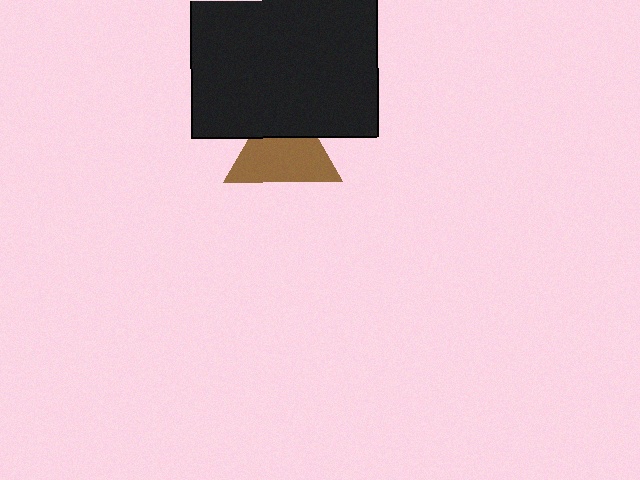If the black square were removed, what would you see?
You would see the complete brown triangle.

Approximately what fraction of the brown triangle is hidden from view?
Roughly 33% of the brown triangle is hidden behind the black square.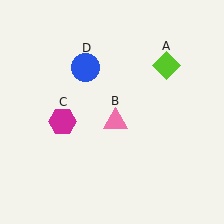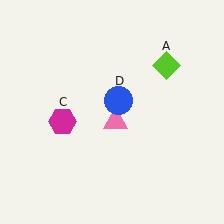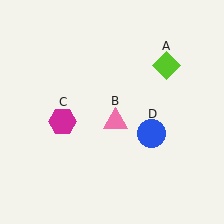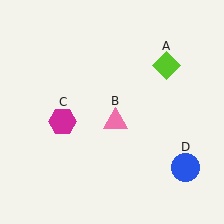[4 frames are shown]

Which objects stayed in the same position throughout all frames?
Lime diamond (object A) and pink triangle (object B) and magenta hexagon (object C) remained stationary.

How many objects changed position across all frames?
1 object changed position: blue circle (object D).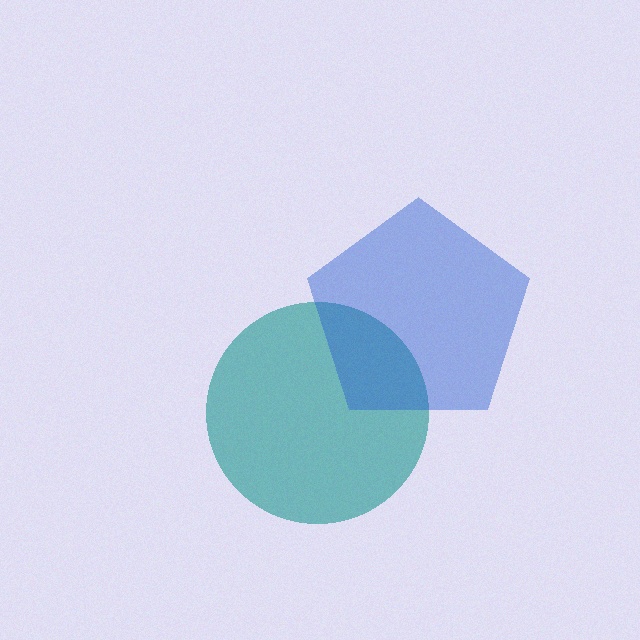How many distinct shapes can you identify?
There are 2 distinct shapes: a teal circle, a blue pentagon.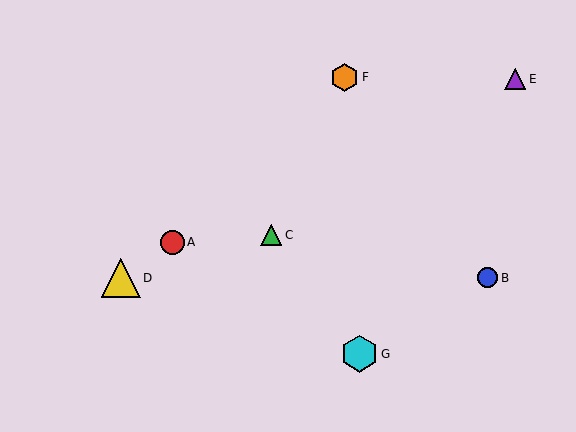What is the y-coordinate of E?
Object E is at y≈79.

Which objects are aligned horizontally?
Objects B, D are aligned horizontally.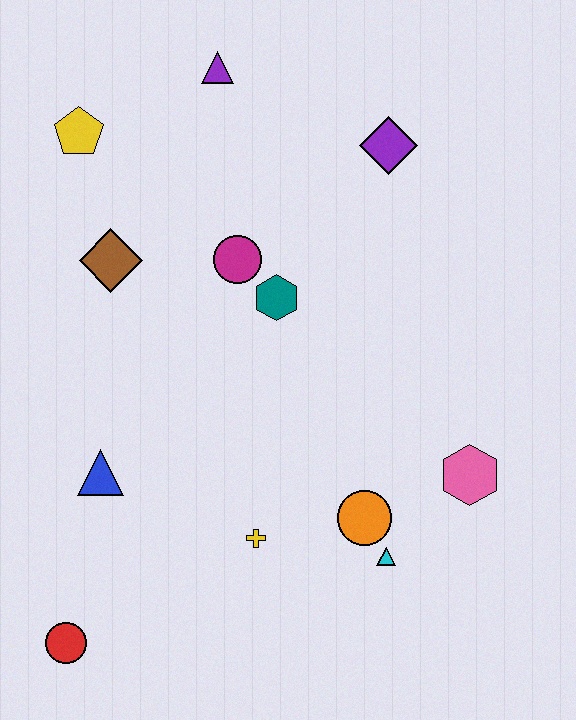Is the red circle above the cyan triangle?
No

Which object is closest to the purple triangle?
The yellow pentagon is closest to the purple triangle.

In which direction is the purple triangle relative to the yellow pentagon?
The purple triangle is to the right of the yellow pentagon.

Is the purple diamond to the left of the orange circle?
No